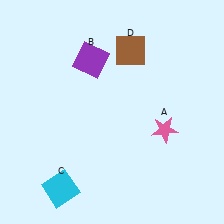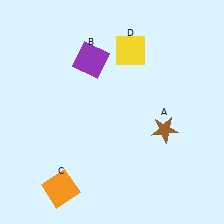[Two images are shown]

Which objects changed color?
A changed from pink to brown. C changed from cyan to orange. D changed from brown to yellow.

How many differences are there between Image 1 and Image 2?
There are 3 differences between the two images.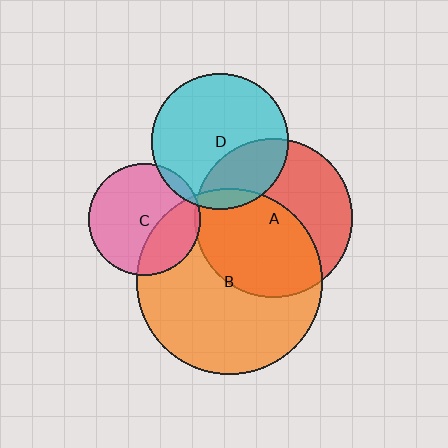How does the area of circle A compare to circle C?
Approximately 2.0 times.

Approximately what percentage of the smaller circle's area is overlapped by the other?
Approximately 30%.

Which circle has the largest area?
Circle B (orange).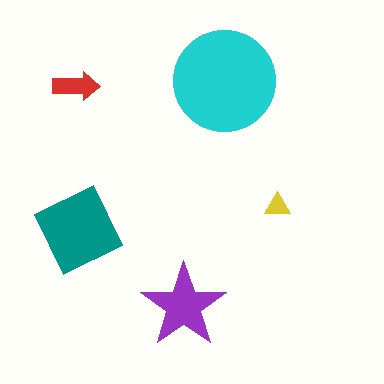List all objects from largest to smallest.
The cyan circle, the teal diamond, the purple star, the red arrow, the yellow triangle.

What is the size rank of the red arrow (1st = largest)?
4th.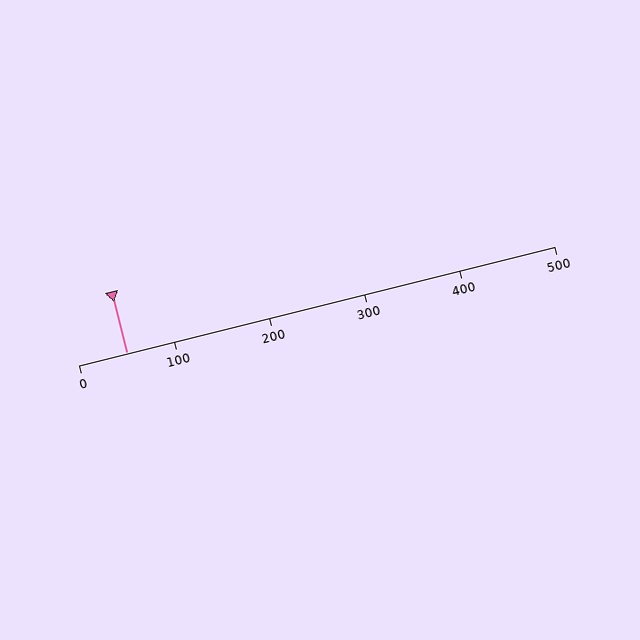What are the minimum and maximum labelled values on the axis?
The axis runs from 0 to 500.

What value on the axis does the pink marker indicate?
The marker indicates approximately 50.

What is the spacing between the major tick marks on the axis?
The major ticks are spaced 100 apart.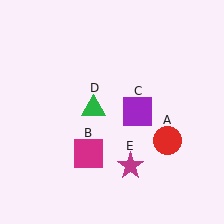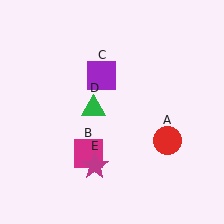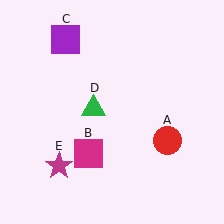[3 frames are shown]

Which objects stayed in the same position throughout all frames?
Red circle (object A) and magenta square (object B) and green triangle (object D) remained stationary.